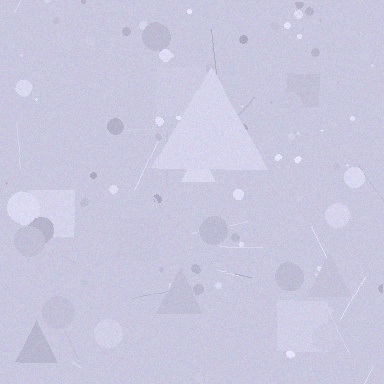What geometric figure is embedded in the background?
A triangle is embedded in the background.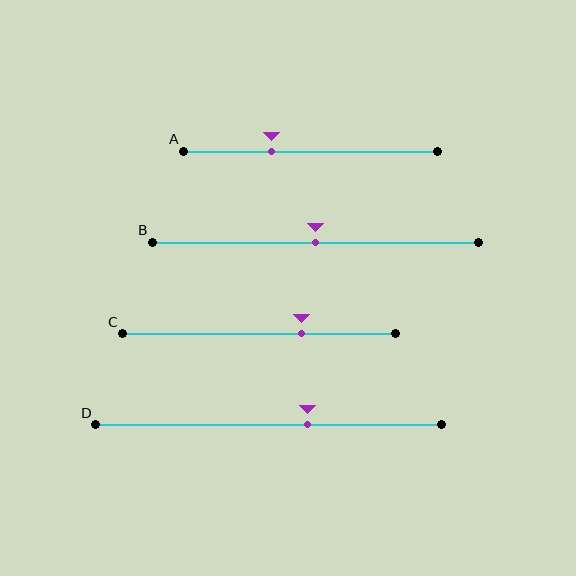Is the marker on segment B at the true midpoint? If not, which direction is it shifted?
Yes, the marker on segment B is at the true midpoint.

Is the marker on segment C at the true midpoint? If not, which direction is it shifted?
No, the marker on segment C is shifted to the right by about 15% of the segment length.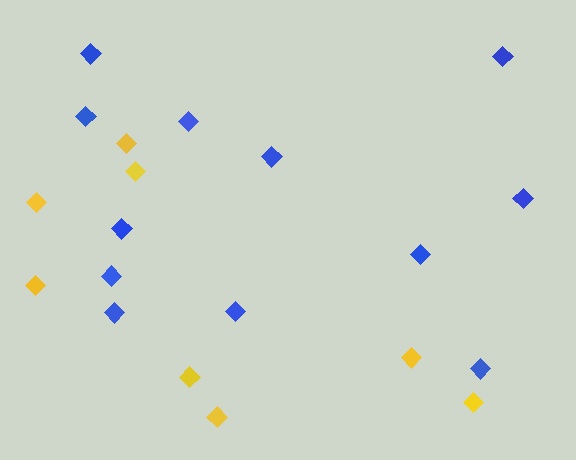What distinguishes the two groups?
There are 2 groups: one group of blue diamonds (12) and one group of yellow diamonds (8).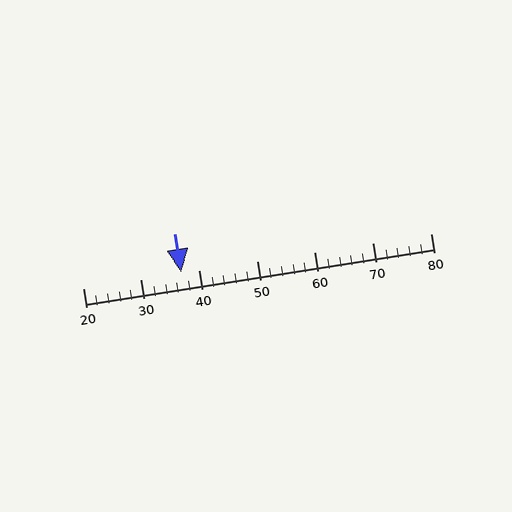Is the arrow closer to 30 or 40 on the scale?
The arrow is closer to 40.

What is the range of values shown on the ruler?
The ruler shows values from 20 to 80.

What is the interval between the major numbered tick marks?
The major tick marks are spaced 10 units apart.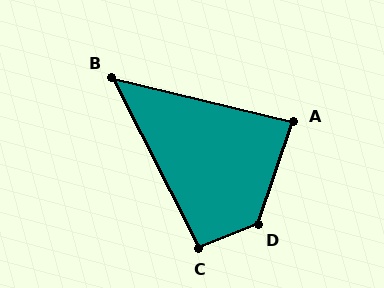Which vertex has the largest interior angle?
D, at approximately 131 degrees.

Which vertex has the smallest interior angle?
B, at approximately 49 degrees.